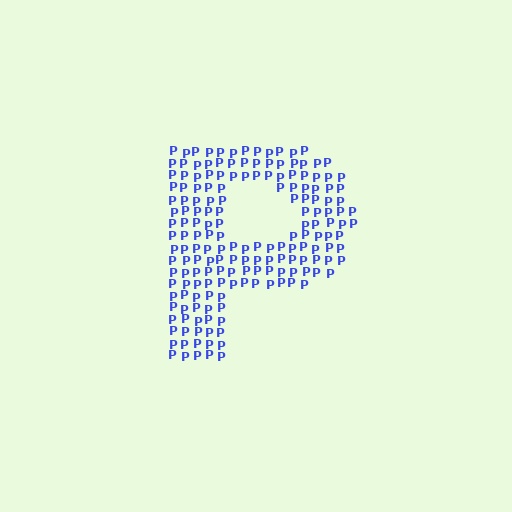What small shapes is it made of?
It is made of small letter P's.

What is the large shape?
The large shape is the letter P.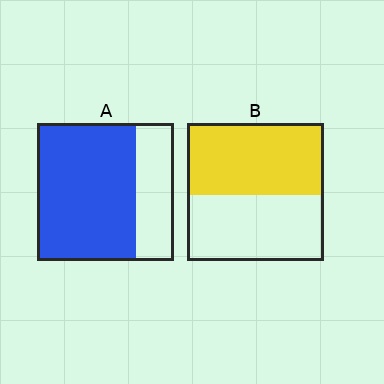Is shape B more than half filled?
Roughly half.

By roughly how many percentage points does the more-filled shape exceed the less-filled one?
By roughly 20 percentage points (A over B).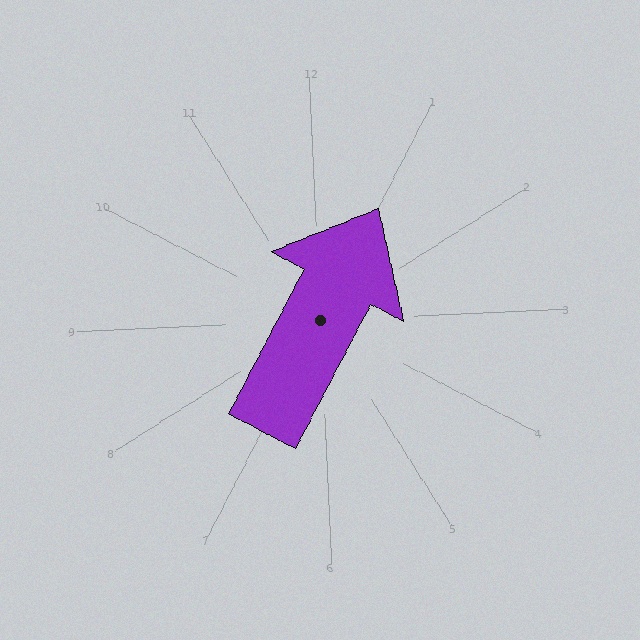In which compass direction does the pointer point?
Northeast.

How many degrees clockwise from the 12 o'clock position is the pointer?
Approximately 30 degrees.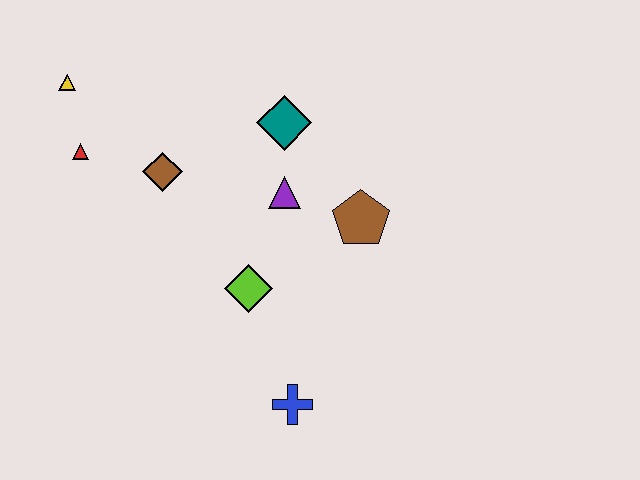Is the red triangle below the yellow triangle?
Yes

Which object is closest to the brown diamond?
The red triangle is closest to the brown diamond.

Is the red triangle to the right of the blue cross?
No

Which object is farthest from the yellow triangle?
The blue cross is farthest from the yellow triangle.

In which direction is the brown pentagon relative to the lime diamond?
The brown pentagon is to the right of the lime diamond.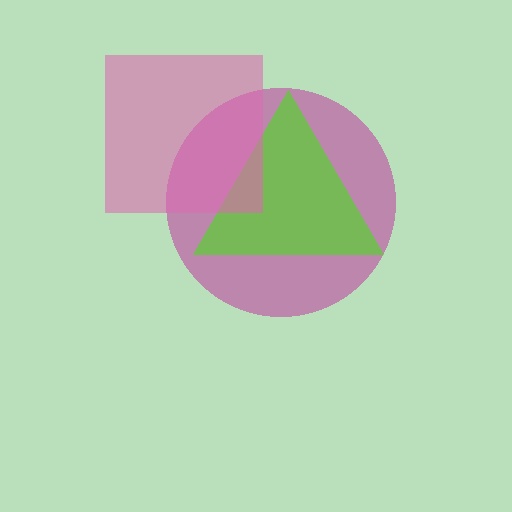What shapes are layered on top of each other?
The layered shapes are: a magenta circle, a lime triangle, a pink square.